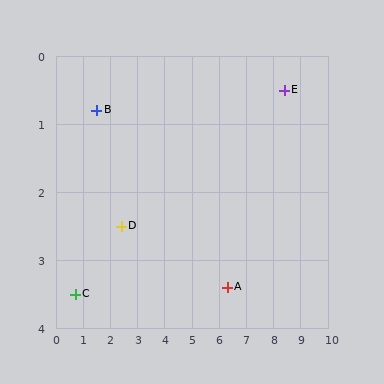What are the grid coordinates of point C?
Point C is at approximately (0.7, 3.5).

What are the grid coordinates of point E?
Point E is at approximately (8.4, 0.5).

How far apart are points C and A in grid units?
Points C and A are about 5.6 grid units apart.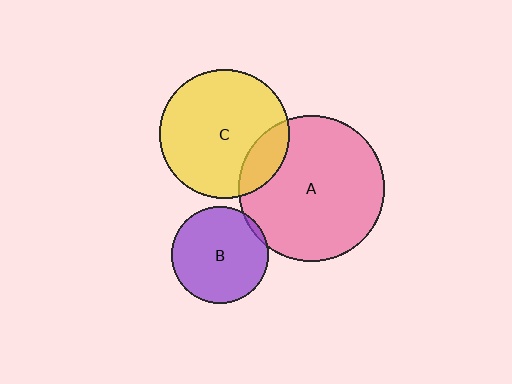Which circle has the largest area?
Circle A (pink).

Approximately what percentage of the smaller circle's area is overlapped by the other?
Approximately 5%.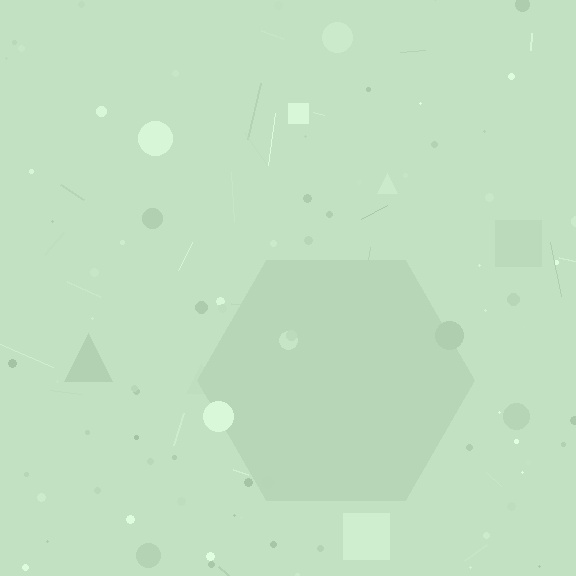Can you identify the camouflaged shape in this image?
The camouflaged shape is a hexagon.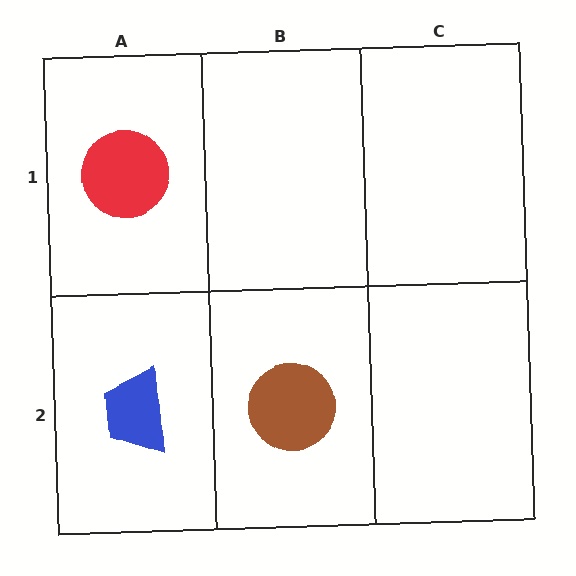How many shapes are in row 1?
1 shape.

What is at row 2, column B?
A brown circle.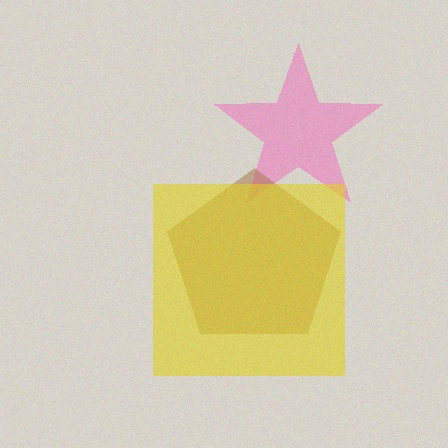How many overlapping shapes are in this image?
There are 3 overlapping shapes in the image.